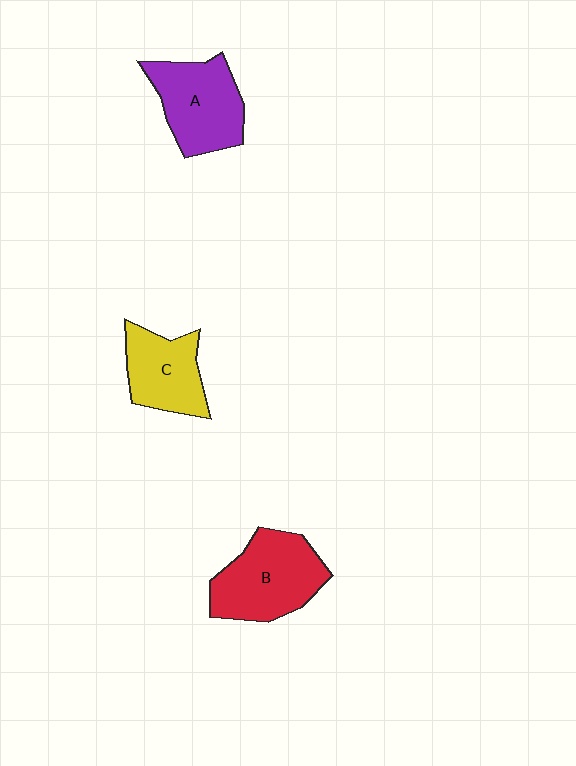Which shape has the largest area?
Shape B (red).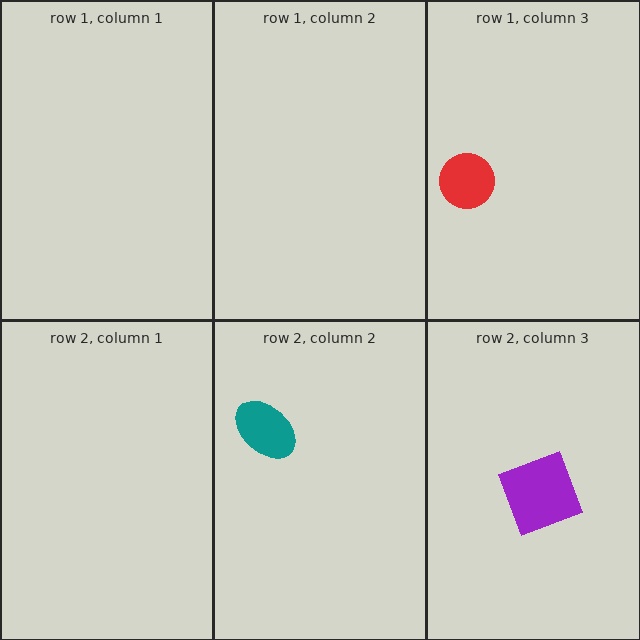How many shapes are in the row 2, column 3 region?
1.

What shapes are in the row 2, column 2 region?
The teal ellipse.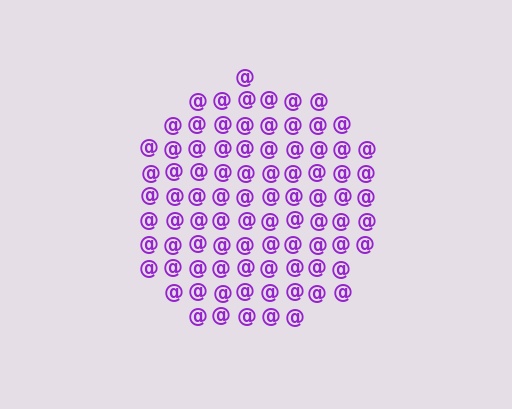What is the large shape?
The large shape is a circle.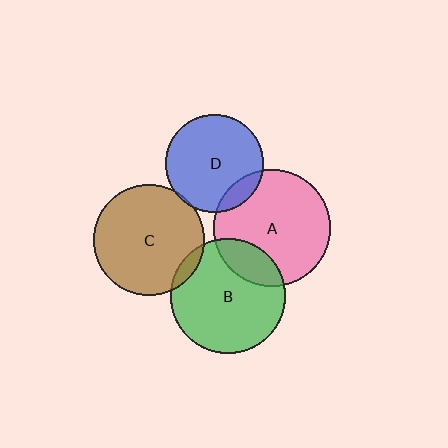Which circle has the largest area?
Circle A (pink).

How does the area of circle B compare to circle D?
Approximately 1.4 times.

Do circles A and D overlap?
Yes.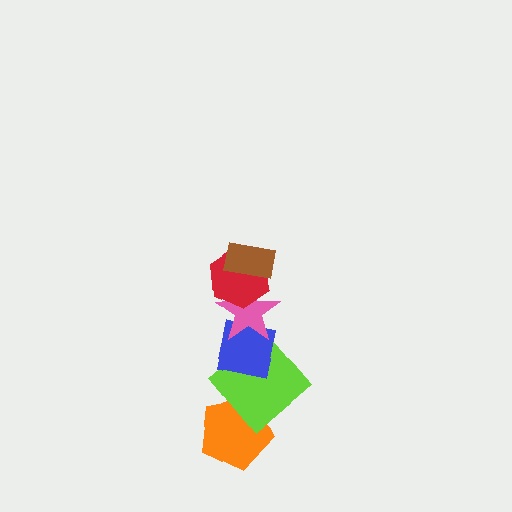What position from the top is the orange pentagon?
The orange pentagon is 6th from the top.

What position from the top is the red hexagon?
The red hexagon is 2nd from the top.